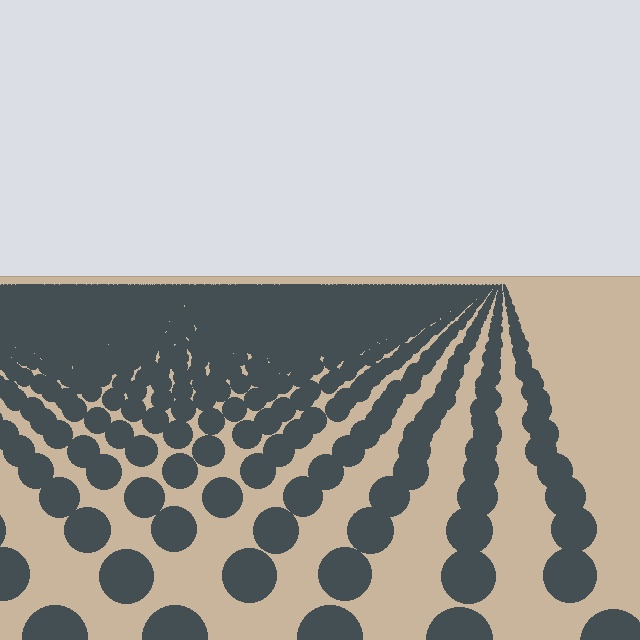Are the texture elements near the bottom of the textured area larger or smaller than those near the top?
Larger. Near the bottom, elements are closer to the viewer and appear at a bigger on-screen size.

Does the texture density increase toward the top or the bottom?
Density increases toward the top.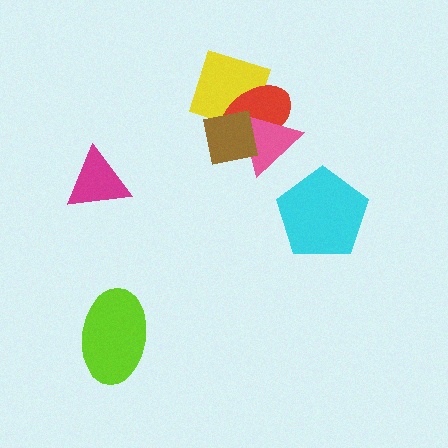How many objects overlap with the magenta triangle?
0 objects overlap with the magenta triangle.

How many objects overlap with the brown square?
3 objects overlap with the brown square.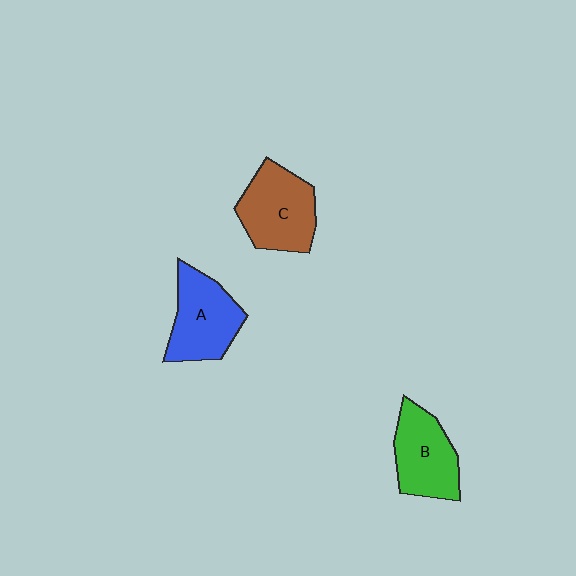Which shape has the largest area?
Shape C (brown).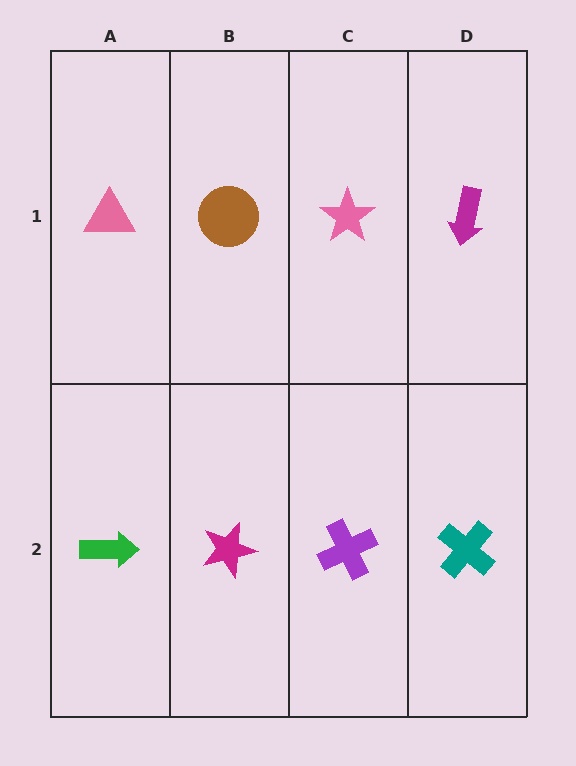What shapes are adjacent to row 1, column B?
A magenta star (row 2, column B), a pink triangle (row 1, column A), a pink star (row 1, column C).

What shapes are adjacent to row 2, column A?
A pink triangle (row 1, column A), a magenta star (row 2, column B).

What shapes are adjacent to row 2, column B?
A brown circle (row 1, column B), a green arrow (row 2, column A), a purple cross (row 2, column C).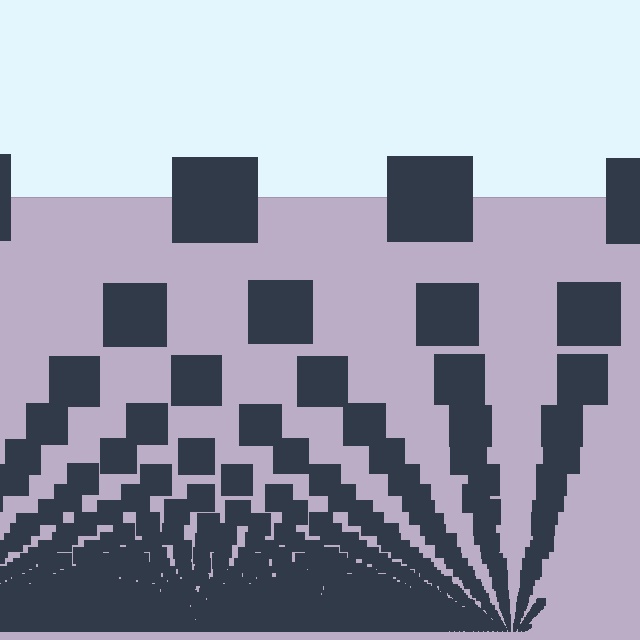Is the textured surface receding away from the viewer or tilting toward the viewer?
The surface appears to tilt toward the viewer. Texture elements get larger and sparser toward the top.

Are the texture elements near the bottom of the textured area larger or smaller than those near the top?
Smaller. The gradient is inverted — elements near the bottom are smaller and denser.